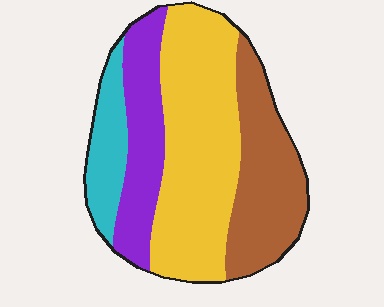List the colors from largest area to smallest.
From largest to smallest: yellow, brown, purple, cyan.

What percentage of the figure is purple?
Purple covers 19% of the figure.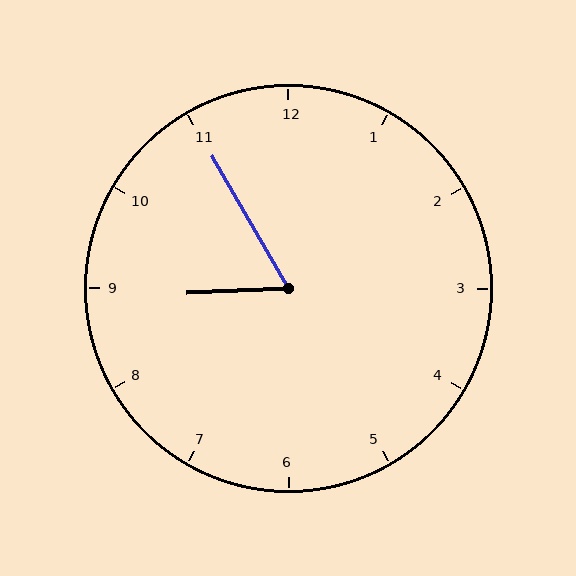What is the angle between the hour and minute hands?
Approximately 62 degrees.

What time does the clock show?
8:55.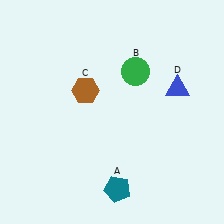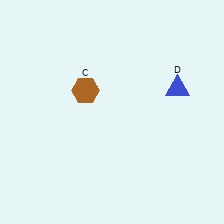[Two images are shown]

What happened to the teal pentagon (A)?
The teal pentagon (A) was removed in Image 2. It was in the bottom-right area of Image 1.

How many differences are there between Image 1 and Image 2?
There are 2 differences between the two images.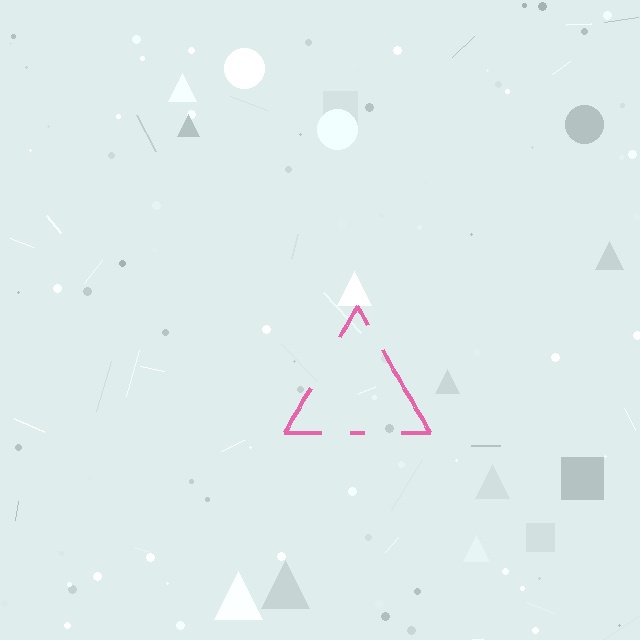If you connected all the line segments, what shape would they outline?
They would outline a triangle.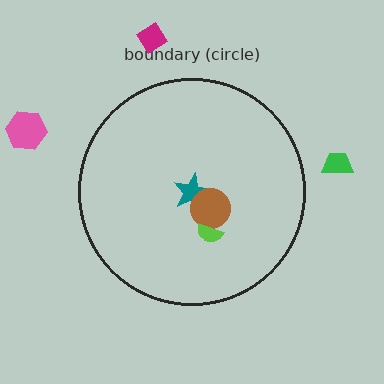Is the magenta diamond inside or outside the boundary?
Outside.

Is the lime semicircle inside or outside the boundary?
Inside.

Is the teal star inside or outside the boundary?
Inside.